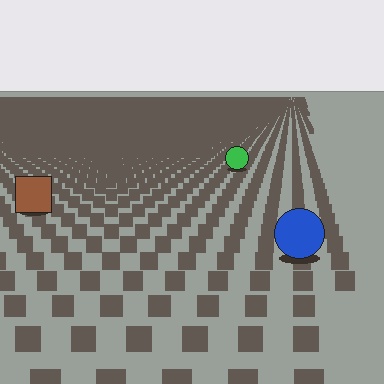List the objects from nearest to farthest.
From nearest to farthest: the blue circle, the brown square, the green circle.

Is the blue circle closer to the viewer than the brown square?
Yes. The blue circle is closer — you can tell from the texture gradient: the ground texture is coarser near it.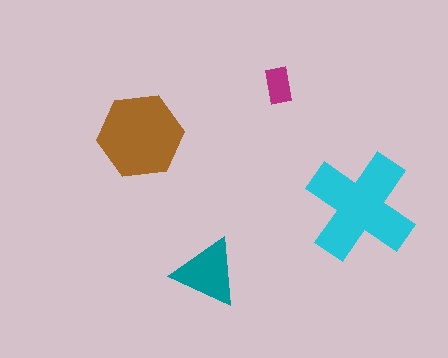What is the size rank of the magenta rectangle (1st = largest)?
4th.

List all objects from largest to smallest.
The cyan cross, the brown hexagon, the teal triangle, the magenta rectangle.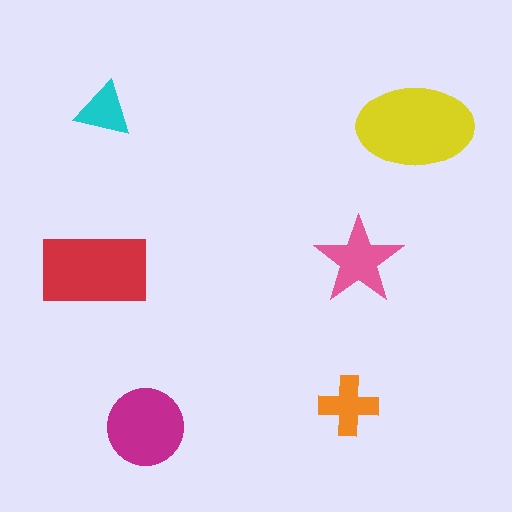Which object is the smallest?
The cyan triangle.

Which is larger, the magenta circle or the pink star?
The magenta circle.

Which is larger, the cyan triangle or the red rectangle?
The red rectangle.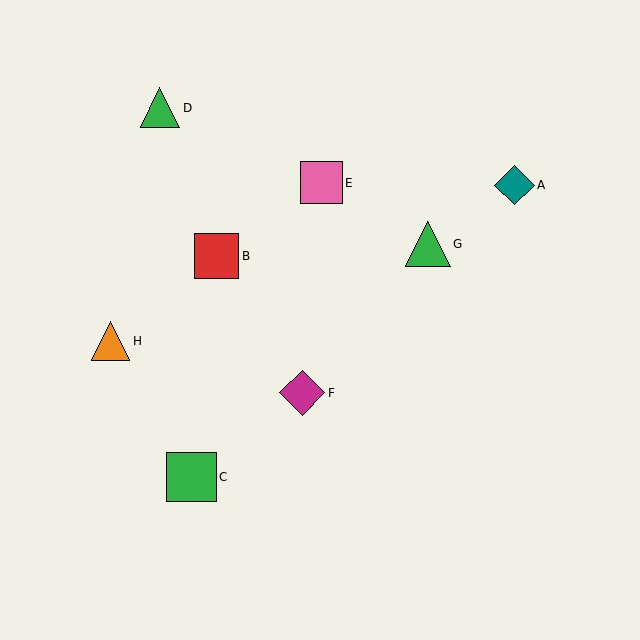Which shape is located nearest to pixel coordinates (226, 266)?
The red square (labeled B) at (217, 256) is nearest to that location.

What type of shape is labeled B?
Shape B is a red square.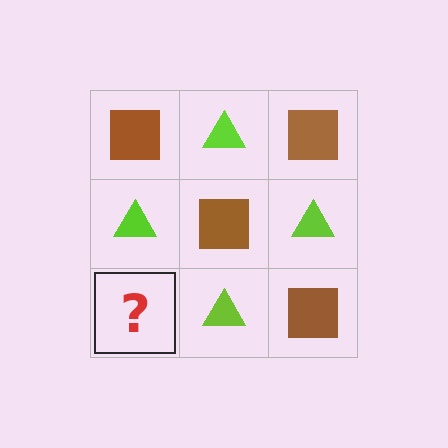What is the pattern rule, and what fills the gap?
The rule is that it alternates brown square and lime triangle in a checkerboard pattern. The gap should be filled with a brown square.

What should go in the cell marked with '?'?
The missing cell should contain a brown square.